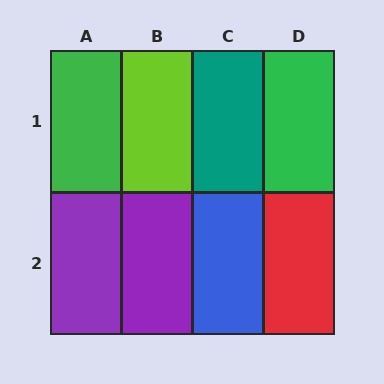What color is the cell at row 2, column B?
Purple.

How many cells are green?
2 cells are green.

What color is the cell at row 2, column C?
Blue.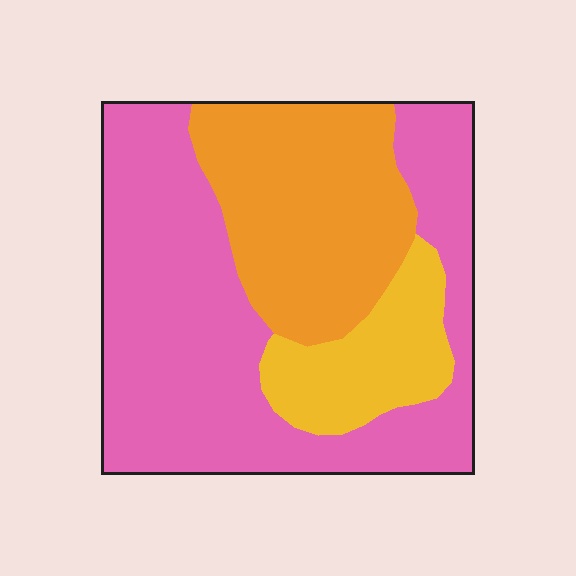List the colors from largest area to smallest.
From largest to smallest: pink, orange, yellow.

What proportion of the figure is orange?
Orange covers 29% of the figure.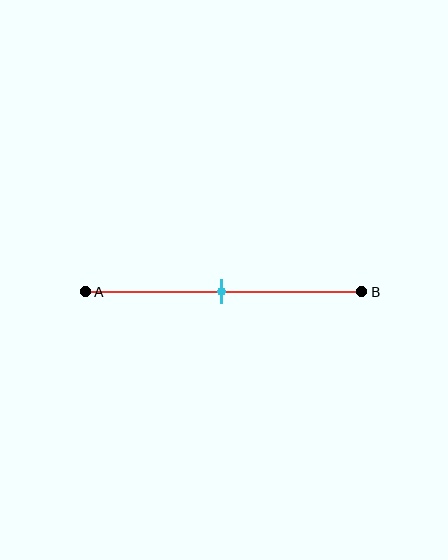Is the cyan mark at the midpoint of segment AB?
Yes, the mark is approximately at the midpoint.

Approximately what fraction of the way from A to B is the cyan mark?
The cyan mark is approximately 50% of the way from A to B.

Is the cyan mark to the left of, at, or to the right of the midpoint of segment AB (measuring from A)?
The cyan mark is approximately at the midpoint of segment AB.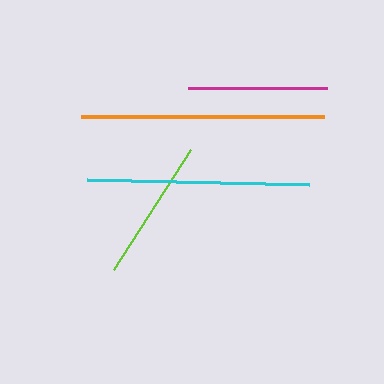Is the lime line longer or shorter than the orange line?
The orange line is longer than the lime line.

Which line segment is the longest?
The orange line is the longest at approximately 243 pixels.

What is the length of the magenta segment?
The magenta segment is approximately 139 pixels long.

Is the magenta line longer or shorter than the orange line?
The orange line is longer than the magenta line.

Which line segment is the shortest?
The magenta line is the shortest at approximately 139 pixels.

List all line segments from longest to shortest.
From longest to shortest: orange, cyan, lime, magenta.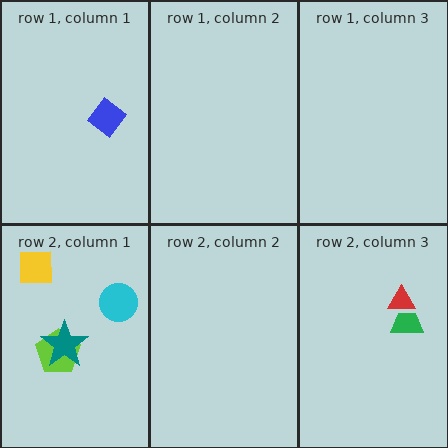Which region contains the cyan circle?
The row 2, column 1 region.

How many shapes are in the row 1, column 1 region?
1.